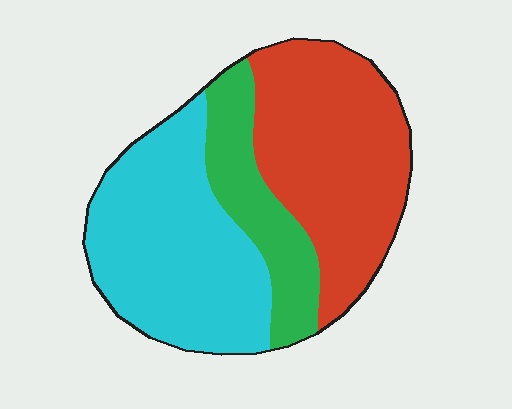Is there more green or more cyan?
Cyan.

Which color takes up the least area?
Green, at roughly 20%.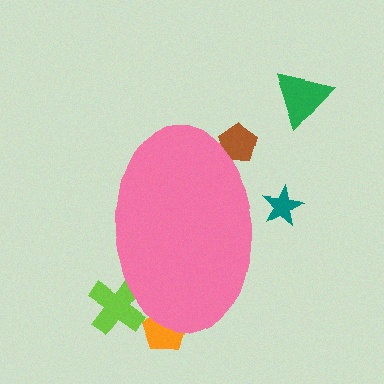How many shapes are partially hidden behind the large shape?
4 shapes are partially hidden.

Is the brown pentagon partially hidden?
Yes, the brown pentagon is partially hidden behind the pink ellipse.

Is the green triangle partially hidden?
No, the green triangle is fully visible.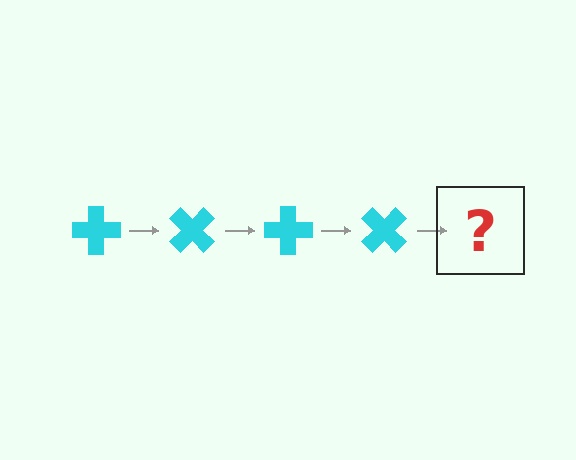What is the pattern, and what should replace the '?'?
The pattern is that the cross rotates 45 degrees each step. The '?' should be a cyan cross rotated 180 degrees.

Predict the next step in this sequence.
The next step is a cyan cross rotated 180 degrees.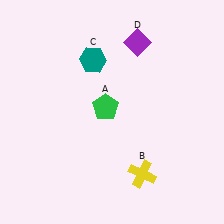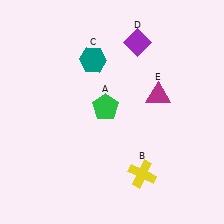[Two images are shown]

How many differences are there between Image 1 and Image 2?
There is 1 difference between the two images.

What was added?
A magenta triangle (E) was added in Image 2.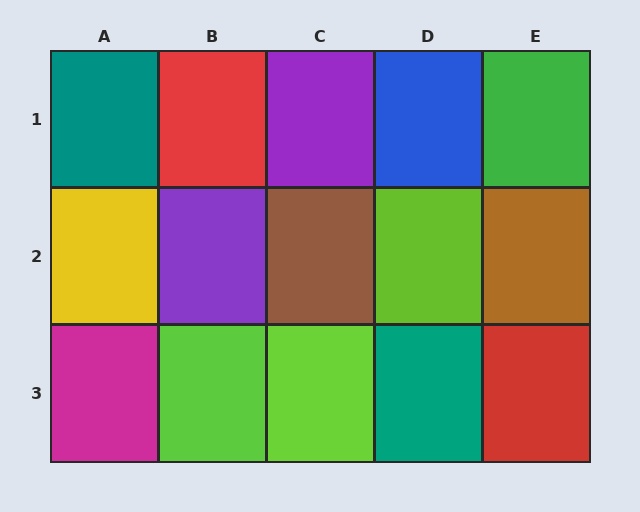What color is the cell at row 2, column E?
Brown.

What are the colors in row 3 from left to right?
Magenta, lime, lime, teal, red.